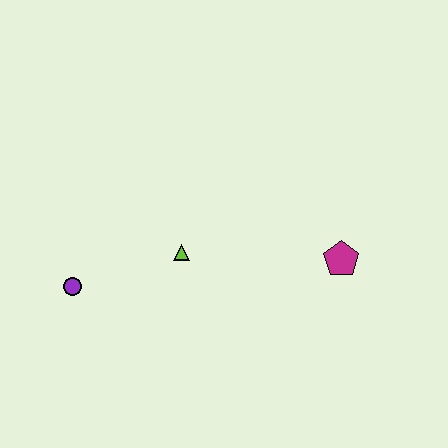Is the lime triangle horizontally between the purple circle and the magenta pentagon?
Yes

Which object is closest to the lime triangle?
The purple circle is closest to the lime triangle.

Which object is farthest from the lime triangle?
The magenta pentagon is farthest from the lime triangle.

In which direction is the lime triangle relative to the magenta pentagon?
The lime triangle is to the left of the magenta pentagon.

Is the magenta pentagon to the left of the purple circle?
No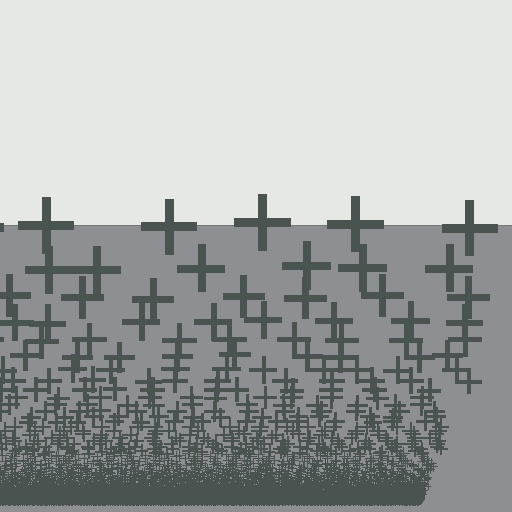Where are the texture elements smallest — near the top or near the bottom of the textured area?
Near the bottom.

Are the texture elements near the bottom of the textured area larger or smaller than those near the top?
Smaller. The gradient is inverted — elements near the bottom are smaller and denser.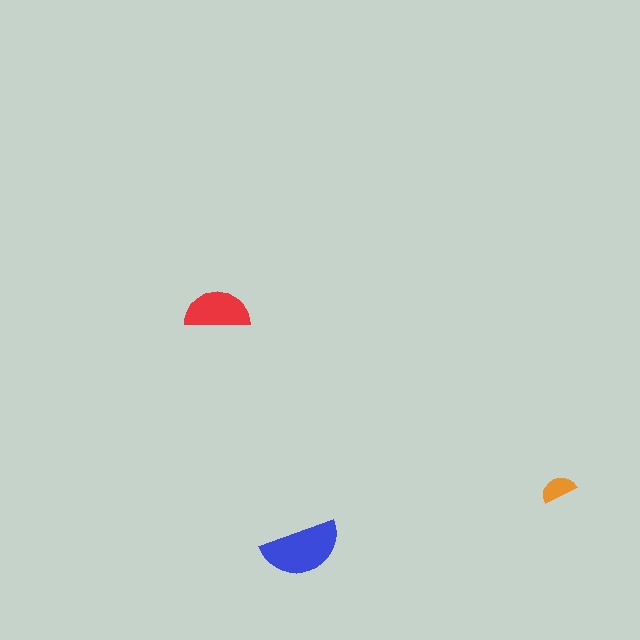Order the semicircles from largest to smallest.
the blue one, the red one, the orange one.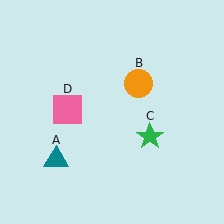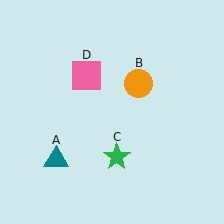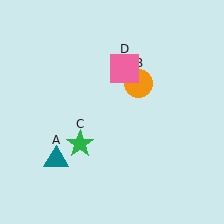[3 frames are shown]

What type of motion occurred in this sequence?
The green star (object C), pink square (object D) rotated clockwise around the center of the scene.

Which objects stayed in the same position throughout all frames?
Teal triangle (object A) and orange circle (object B) remained stationary.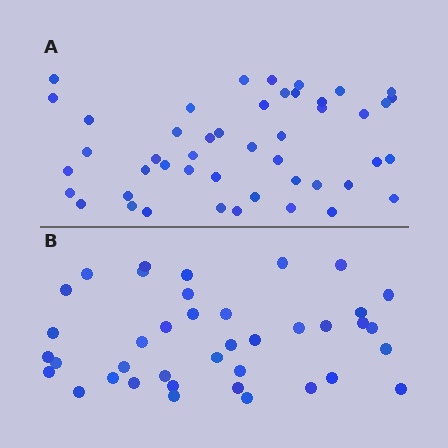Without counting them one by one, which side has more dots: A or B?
Region A (the top region) has more dots.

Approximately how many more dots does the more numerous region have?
Region A has roughly 8 or so more dots than region B.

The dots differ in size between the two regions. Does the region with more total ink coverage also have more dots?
No. Region B has more total ink coverage because its dots are larger, but region A actually contains more individual dots. Total area can be misleading — the number of items is what matters here.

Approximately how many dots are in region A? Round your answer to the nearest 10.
About 50 dots. (The exact count is 47, which rounds to 50.)